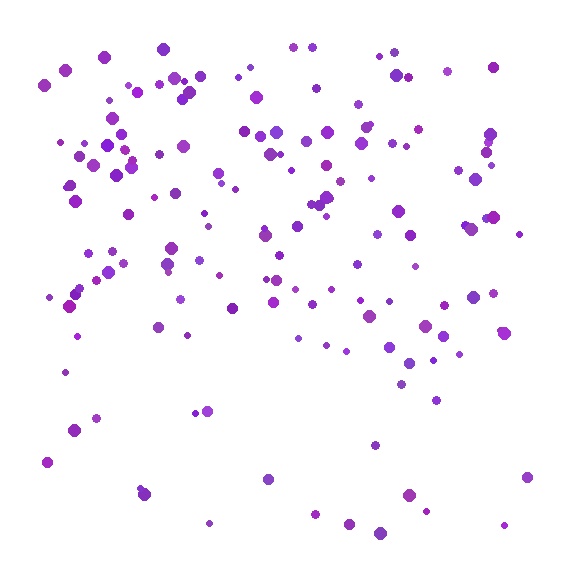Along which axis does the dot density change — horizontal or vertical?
Vertical.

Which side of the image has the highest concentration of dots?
The top.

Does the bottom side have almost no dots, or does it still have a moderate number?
Still a moderate number, just noticeably fewer than the top.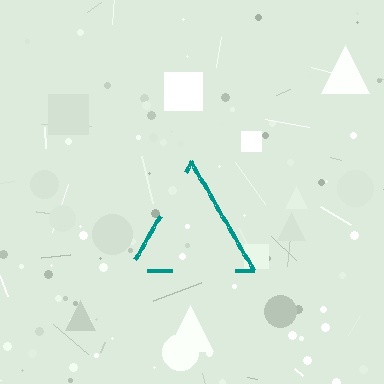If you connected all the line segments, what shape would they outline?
They would outline a triangle.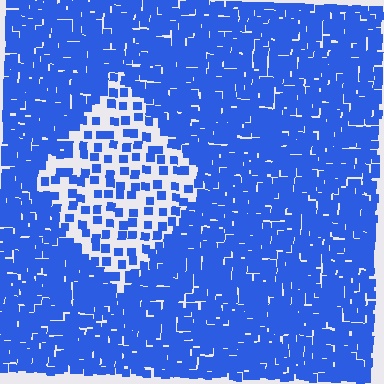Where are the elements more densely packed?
The elements are more densely packed outside the diamond boundary.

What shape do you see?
I see a diamond.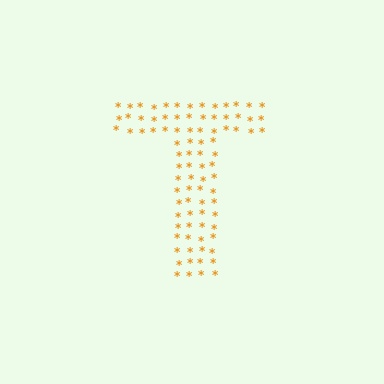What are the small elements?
The small elements are asterisks.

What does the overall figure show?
The overall figure shows the letter T.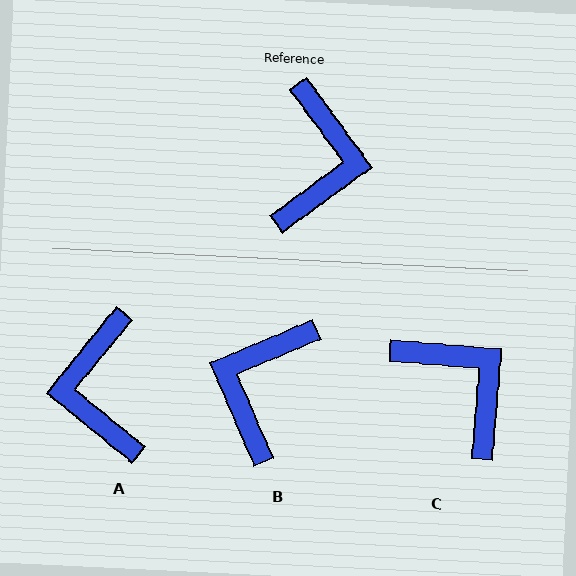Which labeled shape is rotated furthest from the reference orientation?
B, about 167 degrees away.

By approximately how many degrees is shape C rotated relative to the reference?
Approximately 49 degrees counter-clockwise.